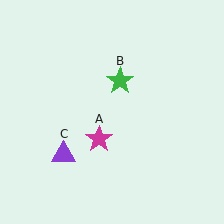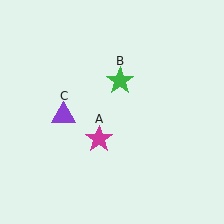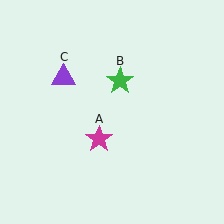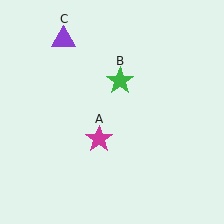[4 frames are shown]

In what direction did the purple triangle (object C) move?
The purple triangle (object C) moved up.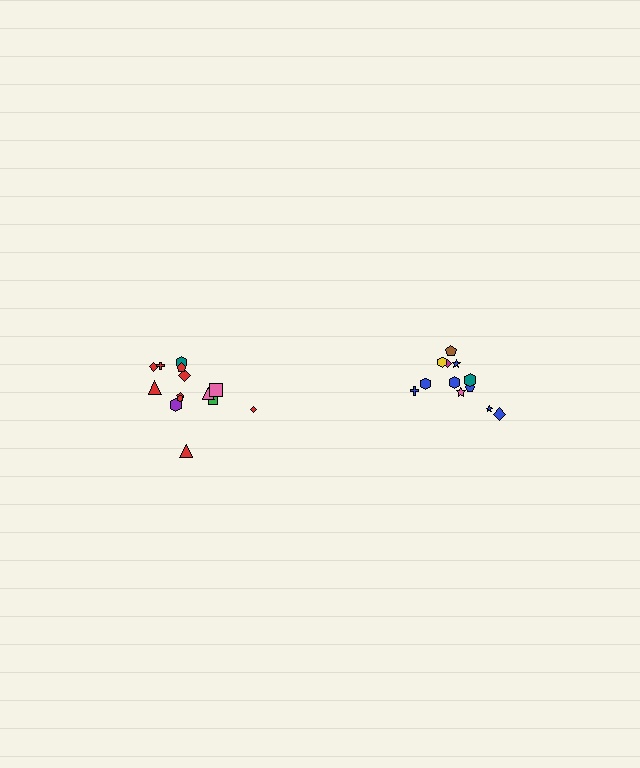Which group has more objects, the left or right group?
The left group.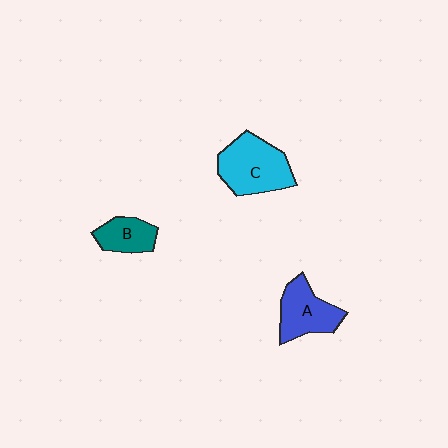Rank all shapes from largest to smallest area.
From largest to smallest: C (cyan), A (blue), B (teal).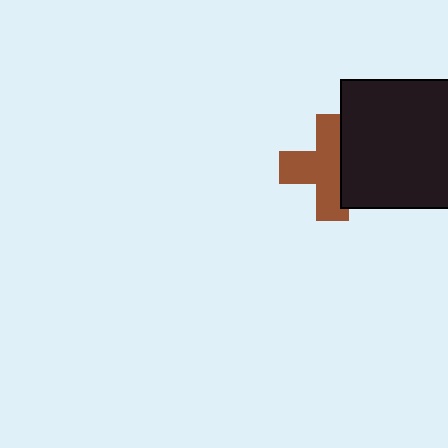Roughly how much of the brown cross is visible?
About half of it is visible (roughly 64%).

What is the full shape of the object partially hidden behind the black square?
The partially hidden object is a brown cross.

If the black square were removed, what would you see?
You would see the complete brown cross.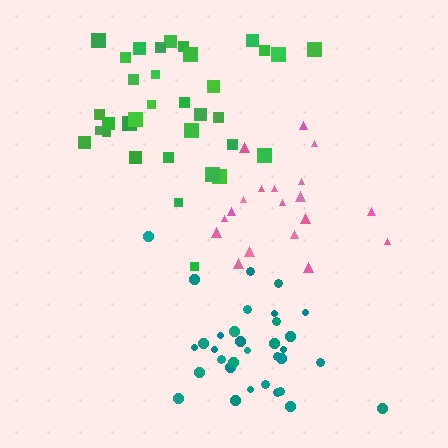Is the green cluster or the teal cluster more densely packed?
Teal.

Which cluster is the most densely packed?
Teal.